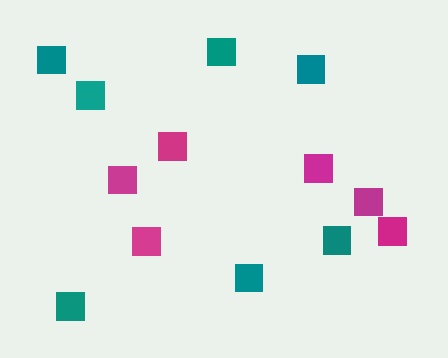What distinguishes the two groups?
There are 2 groups: one group of magenta squares (6) and one group of teal squares (7).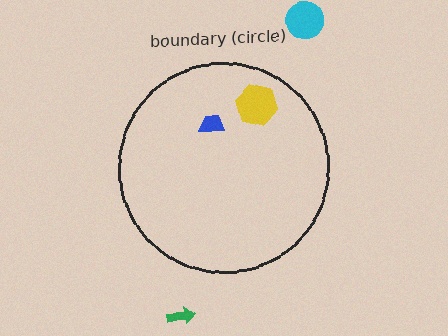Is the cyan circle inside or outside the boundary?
Outside.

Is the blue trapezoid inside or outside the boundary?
Inside.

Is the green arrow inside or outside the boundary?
Outside.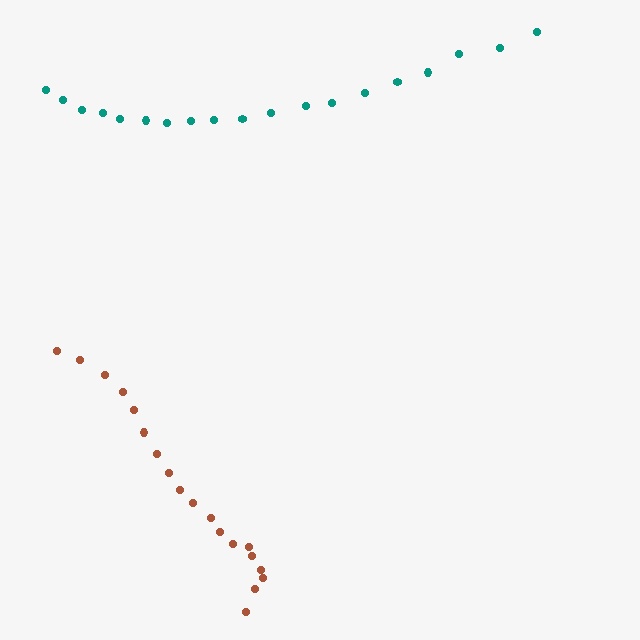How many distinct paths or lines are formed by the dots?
There are 2 distinct paths.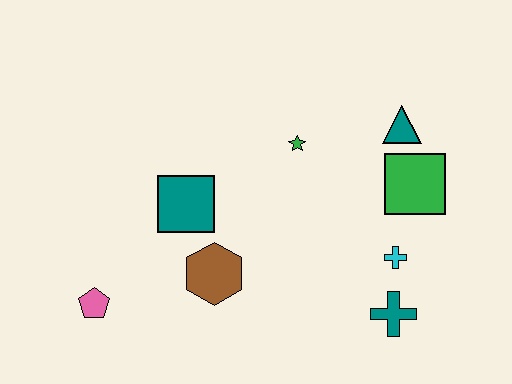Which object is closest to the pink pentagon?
The brown hexagon is closest to the pink pentagon.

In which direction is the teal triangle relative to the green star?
The teal triangle is to the right of the green star.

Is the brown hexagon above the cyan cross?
No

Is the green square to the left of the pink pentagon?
No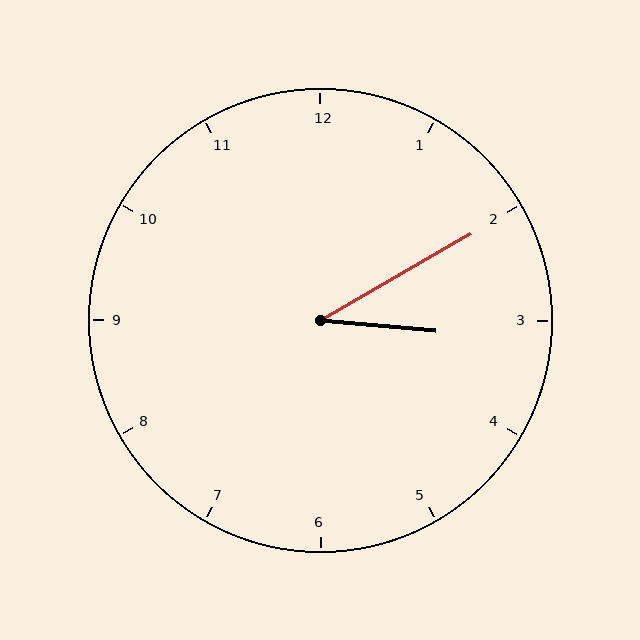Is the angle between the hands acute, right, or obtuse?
It is acute.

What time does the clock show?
3:10.